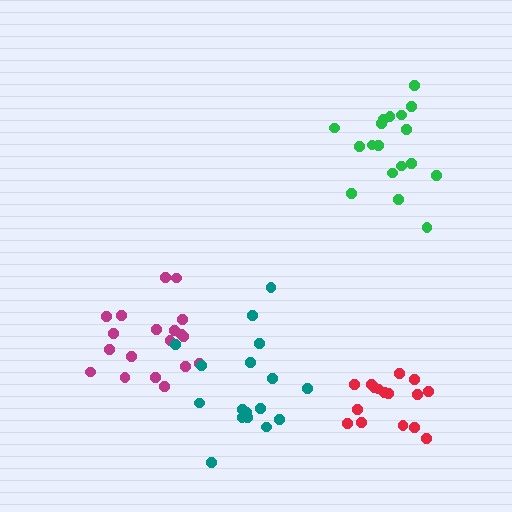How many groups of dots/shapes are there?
There are 4 groups.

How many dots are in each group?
Group 1: 16 dots, Group 2: 19 dots, Group 3: 18 dots, Group 4: 17 dots (70 total).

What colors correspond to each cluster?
The clusters are colored: red, magenta, green, teal.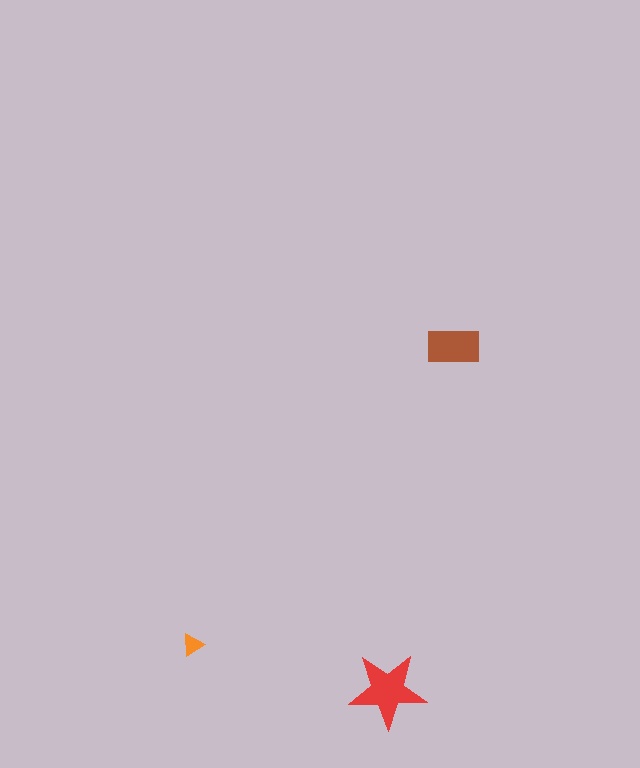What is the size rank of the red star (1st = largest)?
1st.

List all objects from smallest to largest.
The orange triangle, the brown rectangle, the red star.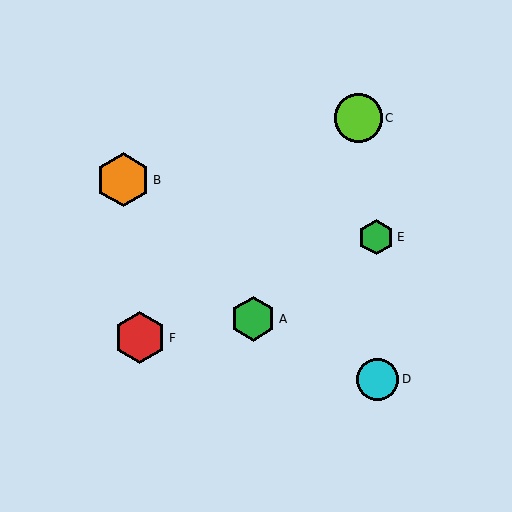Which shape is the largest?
The orange hexagon (labeled B) is the largest.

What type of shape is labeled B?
Shape B is an orange hexagon.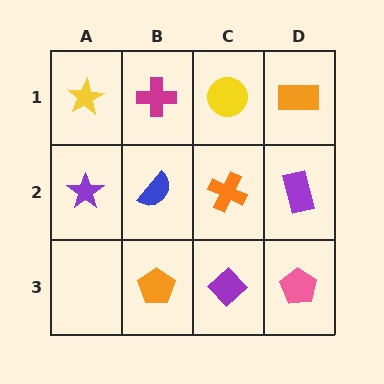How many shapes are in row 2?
4 shapes.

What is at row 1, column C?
A yellow circle.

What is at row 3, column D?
A pink pentagon.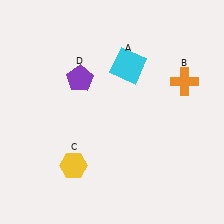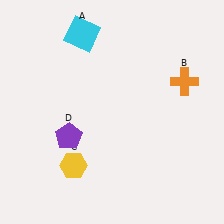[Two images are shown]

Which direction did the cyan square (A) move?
The cyan square (A) moved left.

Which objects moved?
The objects that moved are: the cyan square (A), the purple pentagon (D).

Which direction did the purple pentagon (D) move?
The purple pentagon (D) moved down.